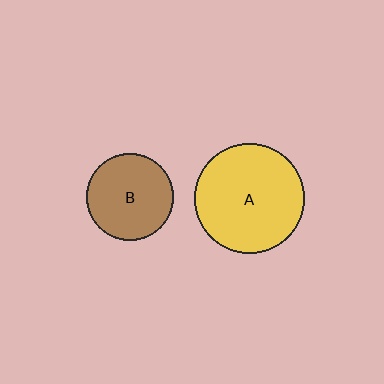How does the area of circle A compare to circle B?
Approximately 1.6 times.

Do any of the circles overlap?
No, none of the circles overlap.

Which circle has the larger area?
Circle A (yellow).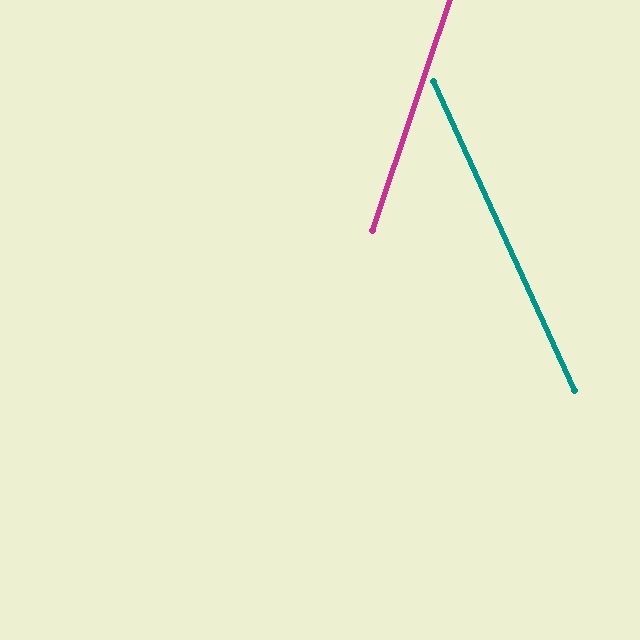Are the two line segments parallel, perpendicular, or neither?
Neither parallel nor perpendicular — they differ by about 43°.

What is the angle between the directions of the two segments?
Approximately 43 degrees.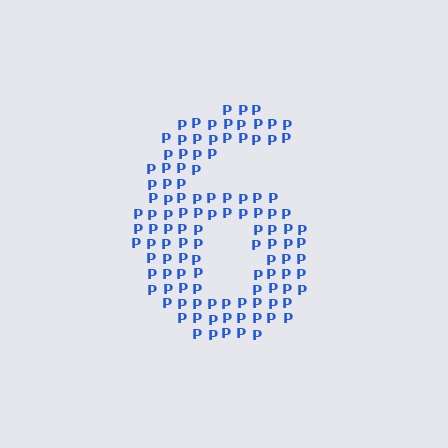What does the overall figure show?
The overall figure shows the digit 6.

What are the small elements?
The small elements are letter P's.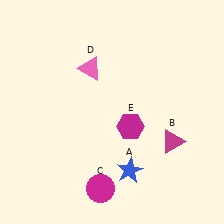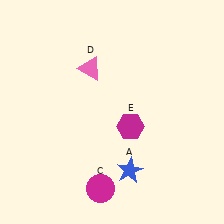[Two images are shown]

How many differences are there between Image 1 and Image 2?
There is 1 difference between the two images.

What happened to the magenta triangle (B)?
The magenta triangle (B) was removed in Image 2. It was in the bottom-right area of Image 1.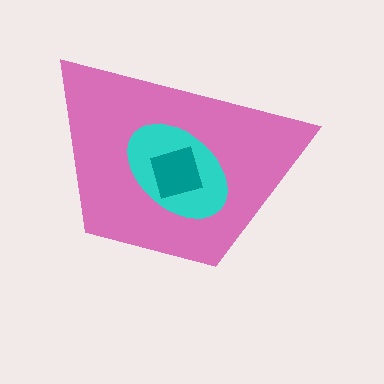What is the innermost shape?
The teal square.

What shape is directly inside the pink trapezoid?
The cyan ellipse.